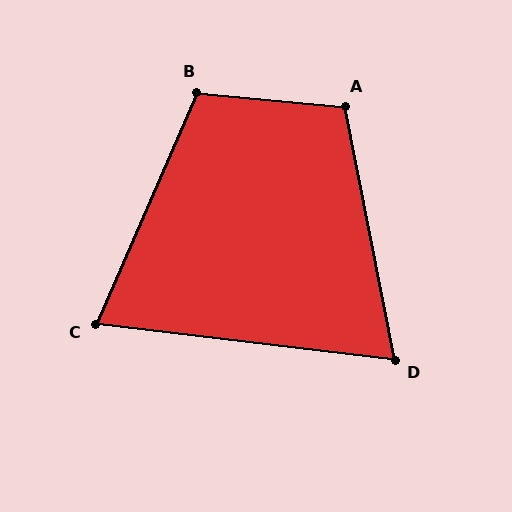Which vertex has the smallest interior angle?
D, at approximately 72 degrees.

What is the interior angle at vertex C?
Approximately 73 degrees (acute).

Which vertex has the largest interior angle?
B, at approximately 108 degrees.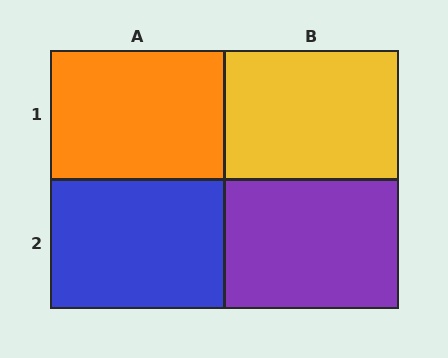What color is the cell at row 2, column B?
Purple.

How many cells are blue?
1 cell is blue.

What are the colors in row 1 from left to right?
Orange, yellow.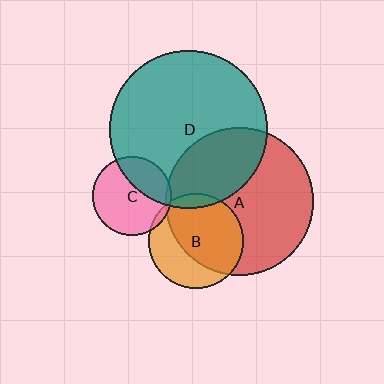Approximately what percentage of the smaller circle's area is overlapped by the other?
Approximately 30%.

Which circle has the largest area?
Circle D (teal).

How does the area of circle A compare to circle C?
Approximately 3.5 times.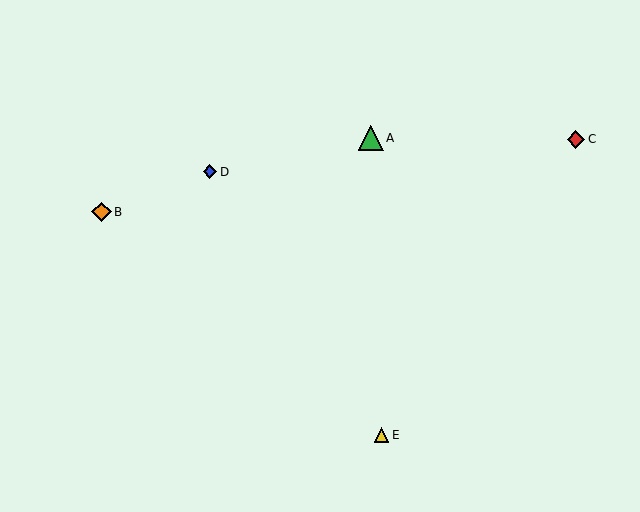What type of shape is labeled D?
Shape D is a blue diamond.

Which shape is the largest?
The green triangle (labeled A) is the largest.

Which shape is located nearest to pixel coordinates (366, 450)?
The yellow triangle (labeled E) at (381, 435) is nearest to that location.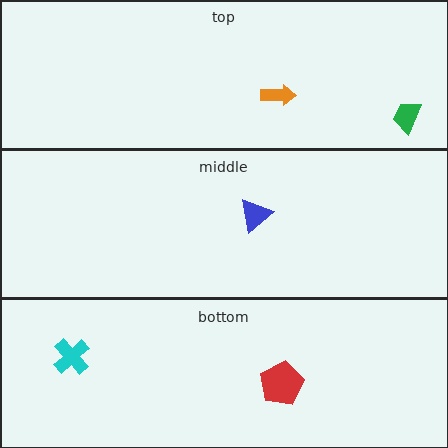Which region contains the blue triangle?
The middle region.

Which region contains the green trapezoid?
The top region.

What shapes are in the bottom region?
The red pentagon, the cyan cross.